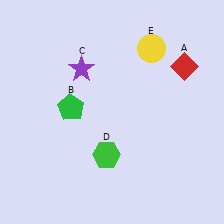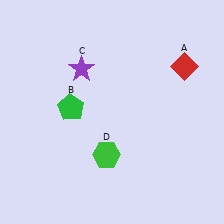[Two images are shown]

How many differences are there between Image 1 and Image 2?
There is 1 difference between the two images.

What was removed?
The yellow circle (E) was removed in Image 2.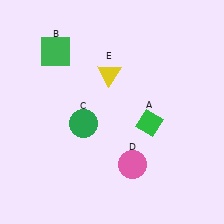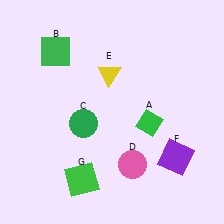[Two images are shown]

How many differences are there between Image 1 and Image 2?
There are 2 differences between the two images.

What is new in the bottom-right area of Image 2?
A purple square (F) was added in the bottom-right area of Image 2.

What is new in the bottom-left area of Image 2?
A green square (G) was added in the bottom-left area of Image 2.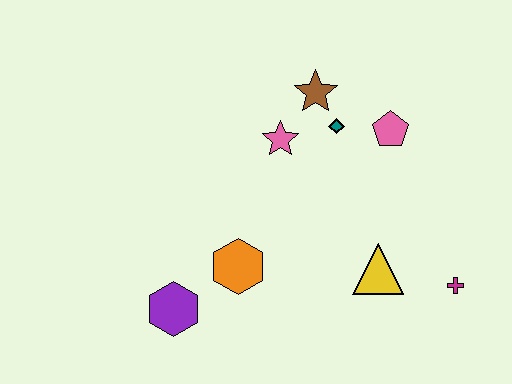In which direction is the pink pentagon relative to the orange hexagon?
The pink pentagon is to the right of the orange hexagon.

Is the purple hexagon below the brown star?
Yes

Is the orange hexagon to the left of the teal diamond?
Yes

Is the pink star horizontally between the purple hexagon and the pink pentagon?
Yes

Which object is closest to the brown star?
The teal diamond is closest to the brown star.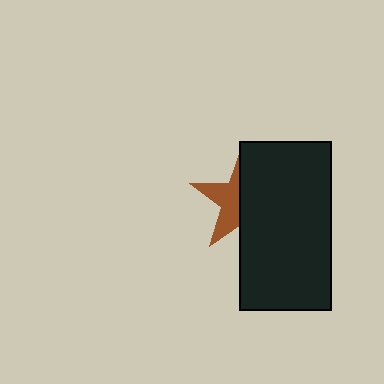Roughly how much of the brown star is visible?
A small part of it is visible (roughly 44%).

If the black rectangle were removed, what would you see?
You would see the complete brown star.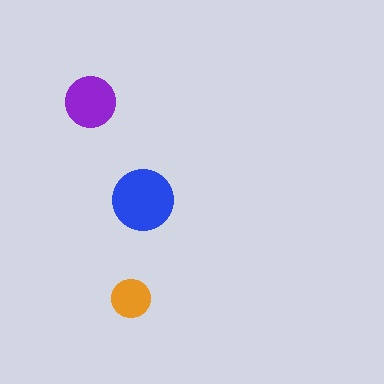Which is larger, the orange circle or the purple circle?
The purple one.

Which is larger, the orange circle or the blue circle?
The blue one.